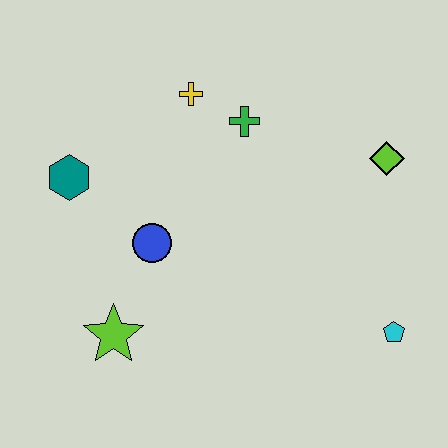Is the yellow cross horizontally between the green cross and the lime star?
Yes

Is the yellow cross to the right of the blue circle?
Yes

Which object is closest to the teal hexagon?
The blue circle is closest to the teal hexagon.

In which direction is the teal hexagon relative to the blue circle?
The teal hexagon is to the left of the blue circle.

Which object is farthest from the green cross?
The cyan pentagon is farthest from the green cross.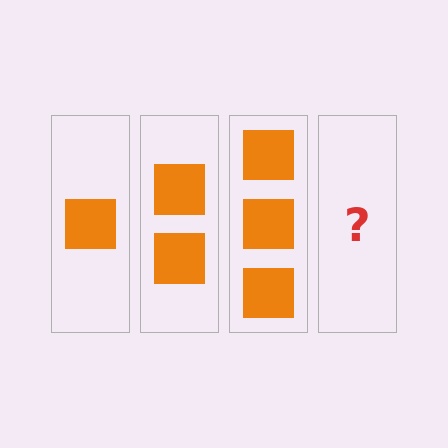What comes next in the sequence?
The next element should be 4 squares.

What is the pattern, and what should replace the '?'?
The pattern is that each step adds one more square. The '?' should be 4 squares.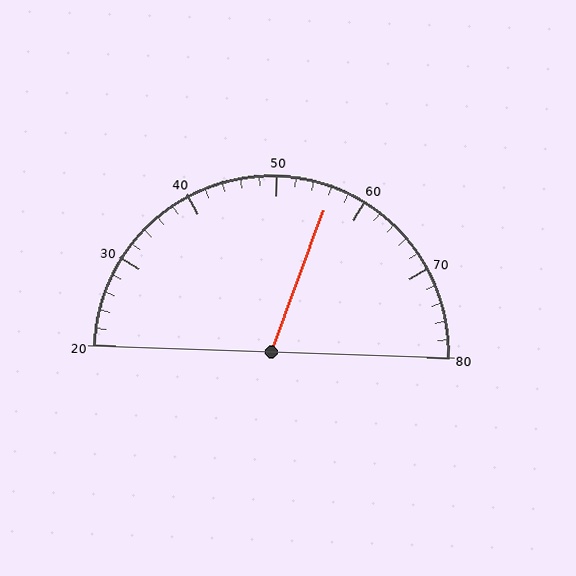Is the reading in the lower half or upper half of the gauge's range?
The reading is in the upper half of the range (20 to 80).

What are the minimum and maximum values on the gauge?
The gauge ranges from 20 to 80.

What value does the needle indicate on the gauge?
The needle indicates approximately 56.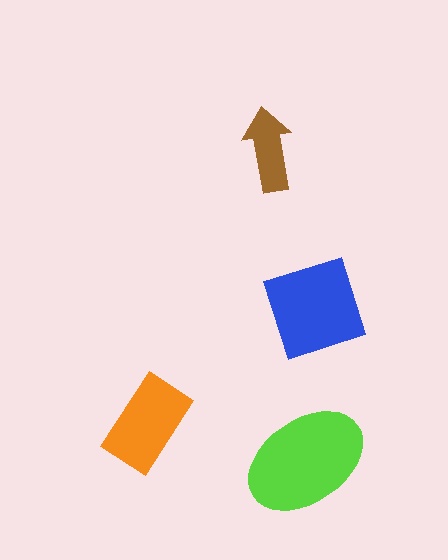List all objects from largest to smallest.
The lime ellipse, the blue diamond, the orange rectangle, the brown arrow.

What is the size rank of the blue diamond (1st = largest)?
2nd.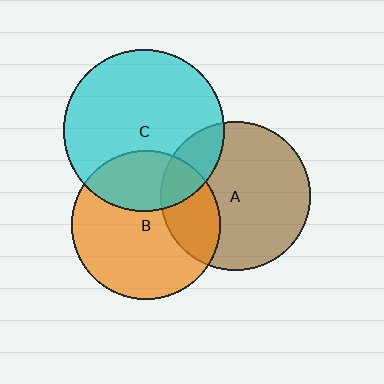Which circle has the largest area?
Circle C (cyan).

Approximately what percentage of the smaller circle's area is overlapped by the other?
Approximately 25%.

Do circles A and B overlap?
Yes.